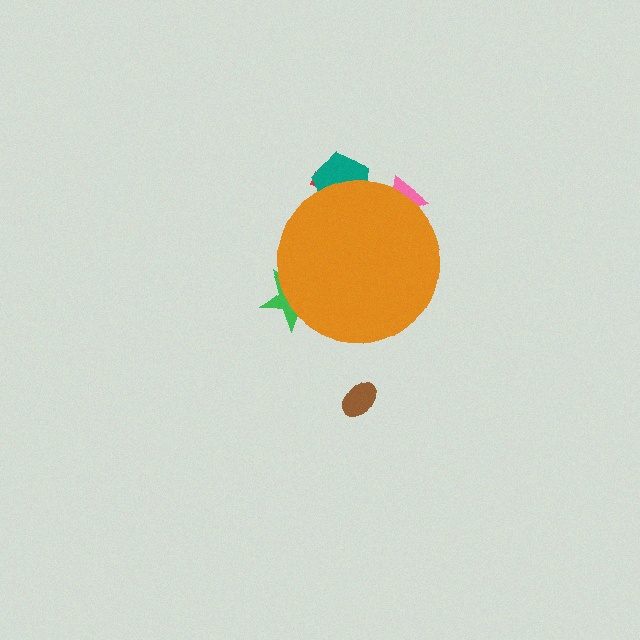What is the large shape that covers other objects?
An orange circle.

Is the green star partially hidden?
Yes, the green star is partially hidden behind the orange circle.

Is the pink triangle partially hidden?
Yes, the pink triangle is partially hidden behind the orange circle.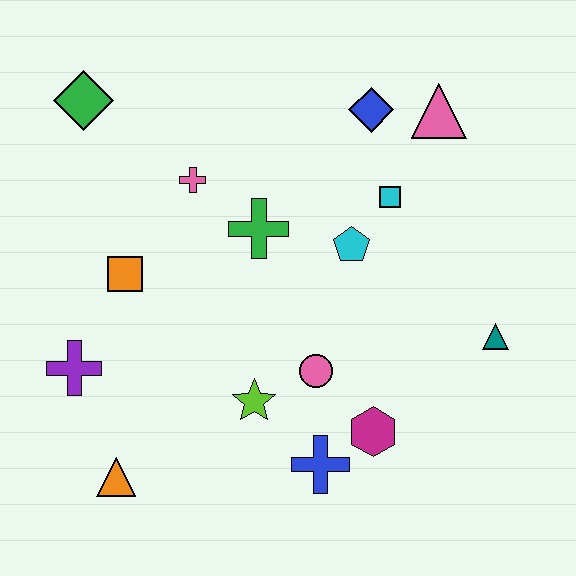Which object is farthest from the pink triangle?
The orange triangle is farthest from the pink triangle.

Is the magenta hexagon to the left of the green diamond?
No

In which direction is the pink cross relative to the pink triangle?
The pink cross is to the left of the pink triangle.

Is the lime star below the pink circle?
Yes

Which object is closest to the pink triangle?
The blue diamond is closest to the pink triangle.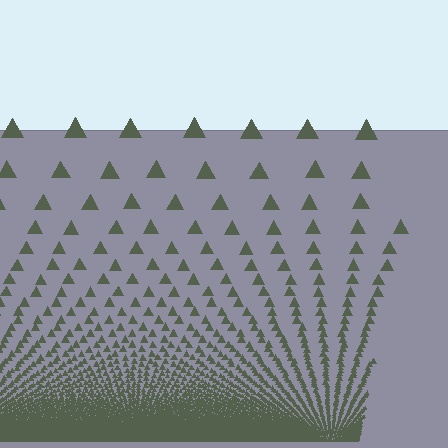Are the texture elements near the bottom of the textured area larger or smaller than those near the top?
Smaller. The gradient is inverted — elements near the bottom are smaller and denser.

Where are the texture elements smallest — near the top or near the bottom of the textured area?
Near the bottom.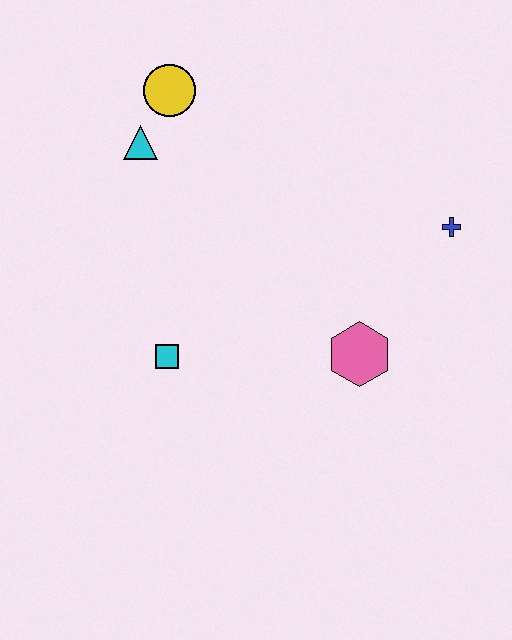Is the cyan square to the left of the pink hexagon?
Yes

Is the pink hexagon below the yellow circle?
Yes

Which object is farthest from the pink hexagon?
The yellow circle is farthest from the pink hexagon.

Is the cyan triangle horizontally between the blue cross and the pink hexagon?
No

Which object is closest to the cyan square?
The pink hexagon is closest to the cyan square.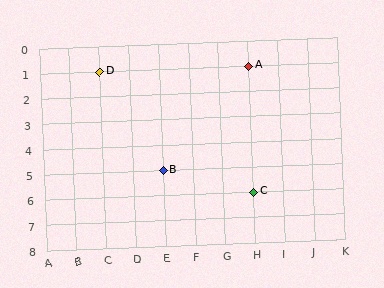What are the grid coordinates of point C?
Point C is at grid coordinates (H, 6).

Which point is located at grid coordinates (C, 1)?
Point D is at (C, 1).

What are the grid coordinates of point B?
Point B is at grid coordinates (E, 5).